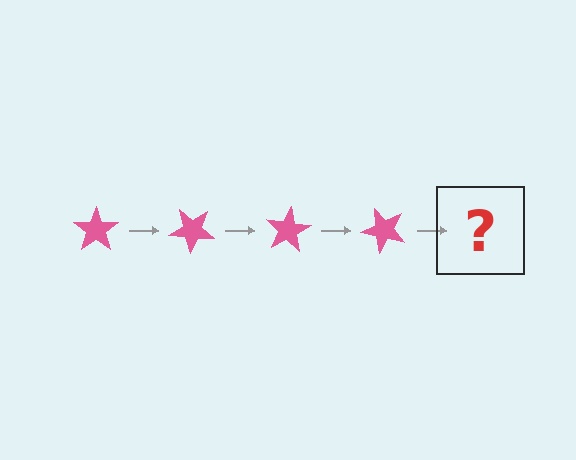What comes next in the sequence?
The next element should be a pink star rotated 160 degrees.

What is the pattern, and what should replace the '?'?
The pattern is that the star rotates 40 degrees each step. The '?' should be a pink star rotated 160 degrees.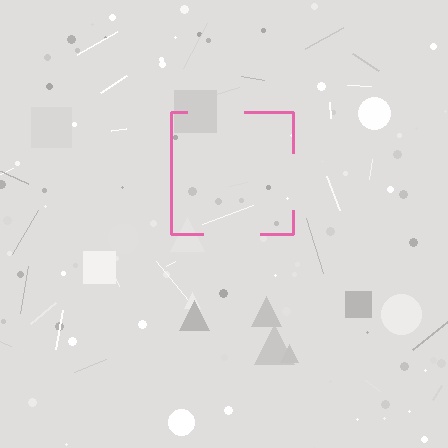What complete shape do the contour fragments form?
The contour fragments form a square.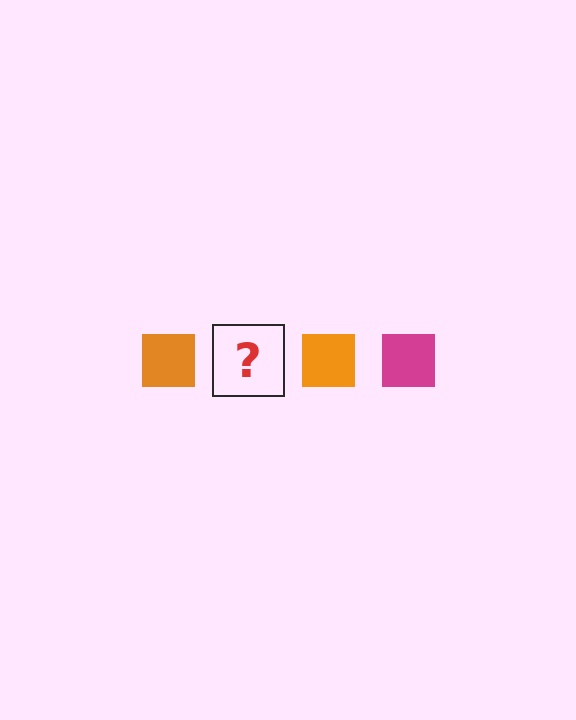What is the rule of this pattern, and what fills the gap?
The rule is that the pattern cycles through orange, magenta squares. The gap should be filled with a magenta square.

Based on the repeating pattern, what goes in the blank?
The blank should be a magenta square.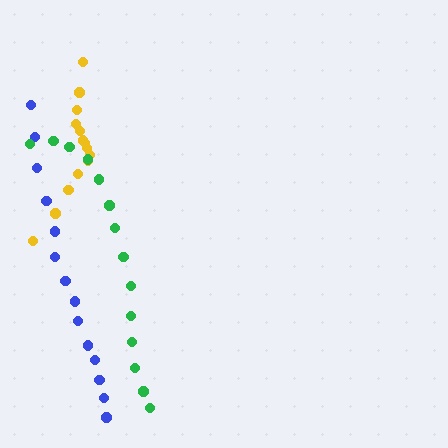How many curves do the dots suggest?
There are 3 distinct paths.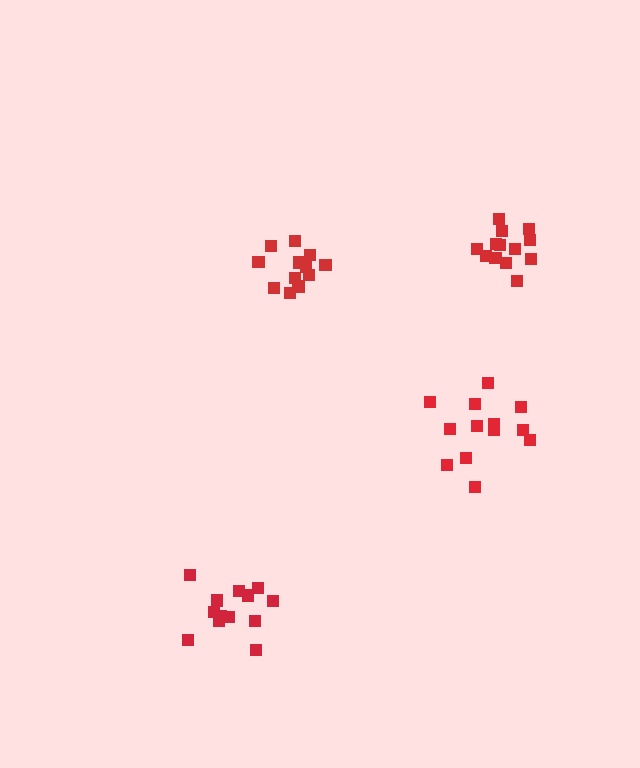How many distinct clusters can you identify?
There are 4 distinct clusters.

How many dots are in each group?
Group 1: 13 dots, Group 2: 13 dots, Group 3: 13 dots, Group 4: 13 dots (52 total).